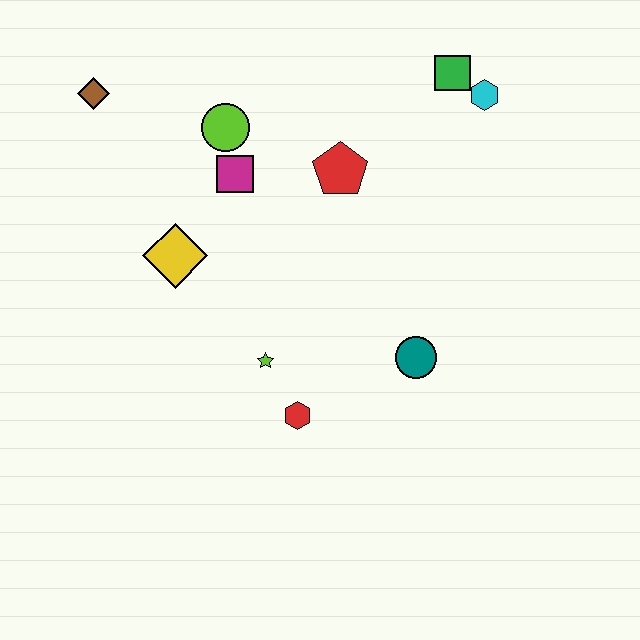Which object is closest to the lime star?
The red hexagon is closest to the lime star.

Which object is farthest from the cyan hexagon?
The brown diamond is farthest from the cyan hexagon.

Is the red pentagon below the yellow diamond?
No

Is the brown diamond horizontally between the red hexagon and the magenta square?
No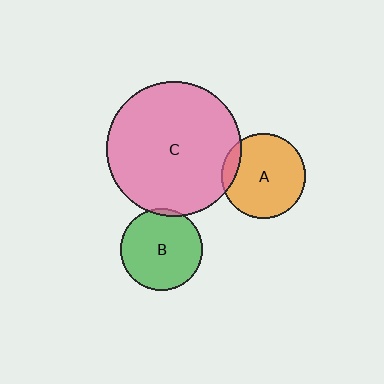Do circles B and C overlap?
Yes.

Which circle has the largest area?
Circle C (pink).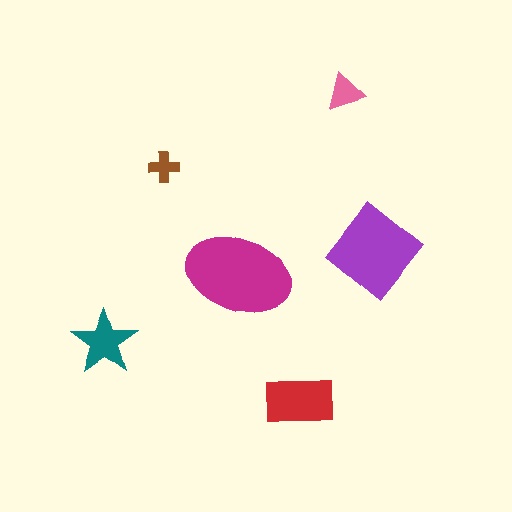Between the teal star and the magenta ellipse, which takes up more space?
The magenta ellipse.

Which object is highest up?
The pink triangle is topmost.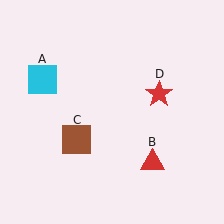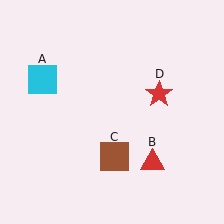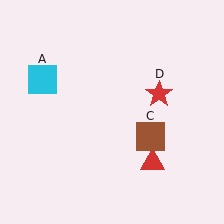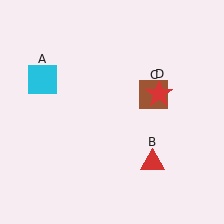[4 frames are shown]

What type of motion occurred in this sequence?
The brown square (object C) rotated counterclockwise around the center of the scene.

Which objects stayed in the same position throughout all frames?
Cyan square (object A) and red triangle (object B) and red star (object D) remained stationary.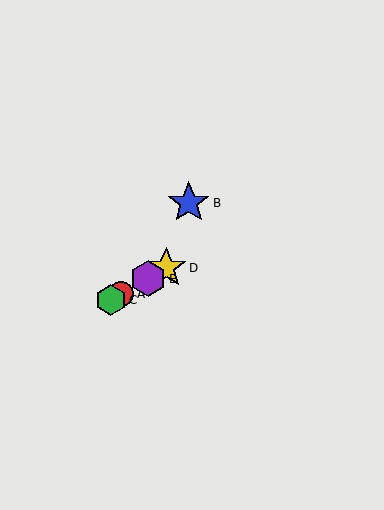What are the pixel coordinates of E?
Object E is at (148, 279).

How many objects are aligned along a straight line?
4 objects (A, C, D, E) are aligned along a straight line.